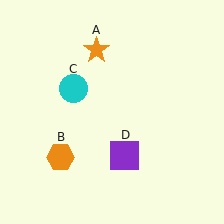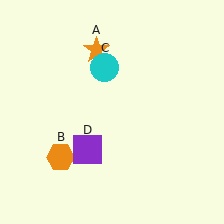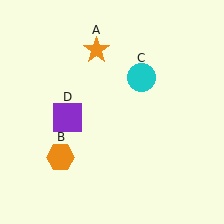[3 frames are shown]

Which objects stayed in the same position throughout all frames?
Orange star (object A) and orange hexagon (object B) remained stationary.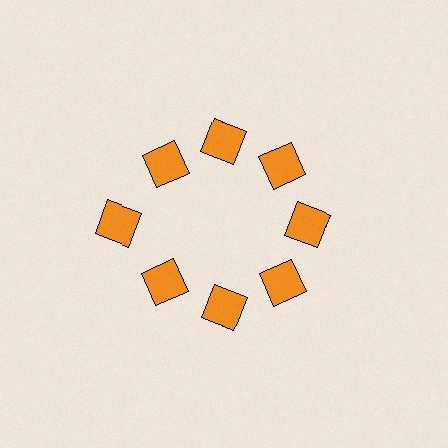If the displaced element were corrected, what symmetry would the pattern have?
It would have 8-fold rotational symmetry — the pattern would map onto itself every 45 degrees.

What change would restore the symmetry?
The symmetry would be restored by moving it inward, back onto the ring so that all 8 squares sit at equal angles and equal distance from the center.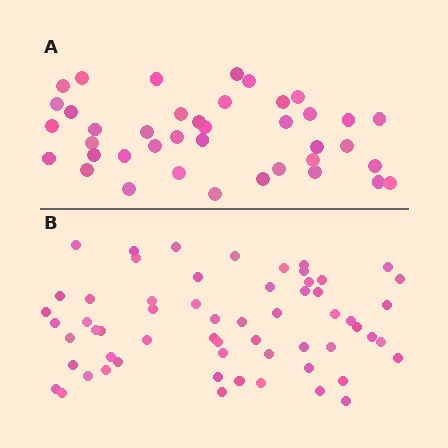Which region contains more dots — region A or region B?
Region B (the bottom region) has more dots.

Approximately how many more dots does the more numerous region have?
Region B has approximately 20 more dots than region A.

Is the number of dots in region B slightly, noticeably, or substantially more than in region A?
Region B has substantially more. The ratio is roughly 1.5 to 1.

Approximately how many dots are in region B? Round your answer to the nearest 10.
About 60 dots.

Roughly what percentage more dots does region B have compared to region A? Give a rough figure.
About 50% more.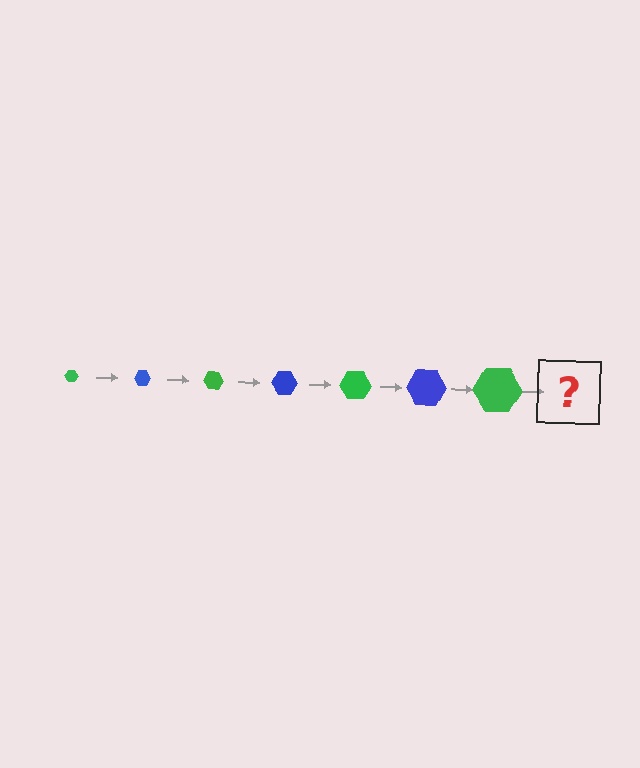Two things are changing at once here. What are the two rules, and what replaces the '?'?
The two rules are that the hexagon grows larger each step and the color cycles through green and blue. The '?' should be a blue hexagon, larger than the previous one.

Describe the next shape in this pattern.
It should be a blue hexagon, larger than the previous one.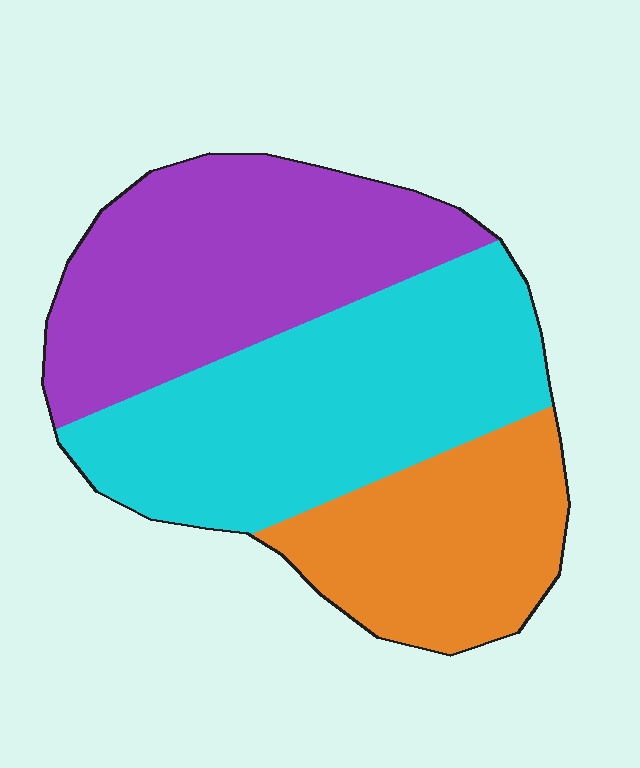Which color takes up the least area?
Orange, at roughly 25%.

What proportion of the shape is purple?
Purple takes up between a quarter and a half of the shape.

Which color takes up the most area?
Cyan, at roughly 40%.